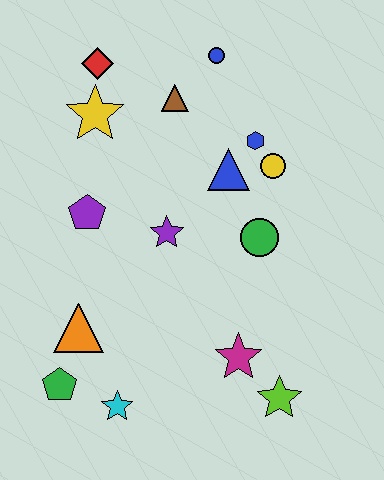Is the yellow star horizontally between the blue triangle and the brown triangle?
No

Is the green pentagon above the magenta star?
No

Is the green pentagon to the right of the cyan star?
No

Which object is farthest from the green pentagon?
The blue circle is farthest from the green pentagon.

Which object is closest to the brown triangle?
The blue circle is closest to the brown triangle.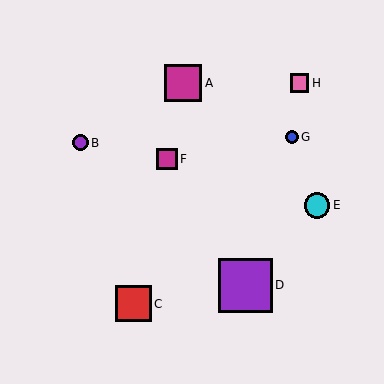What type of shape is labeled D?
Shape D is a purple square.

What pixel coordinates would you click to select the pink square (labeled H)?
Click at (300, 83) to select the pink square H.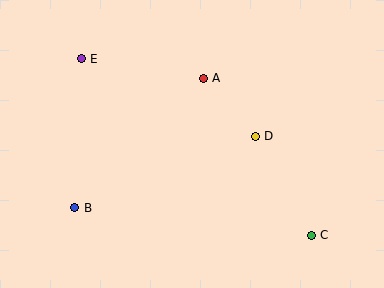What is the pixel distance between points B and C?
The distance between B and C is 238 pixels.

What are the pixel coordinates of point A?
Point A is at (203, 78).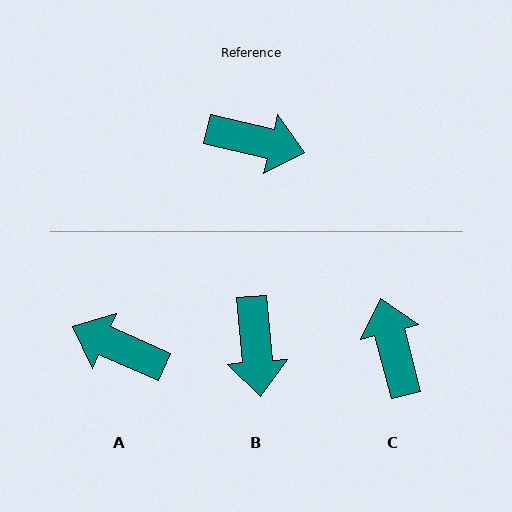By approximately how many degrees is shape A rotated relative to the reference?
Approximately 170 degrees counter-clockwise.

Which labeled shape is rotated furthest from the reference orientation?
A, about 170 degrees away.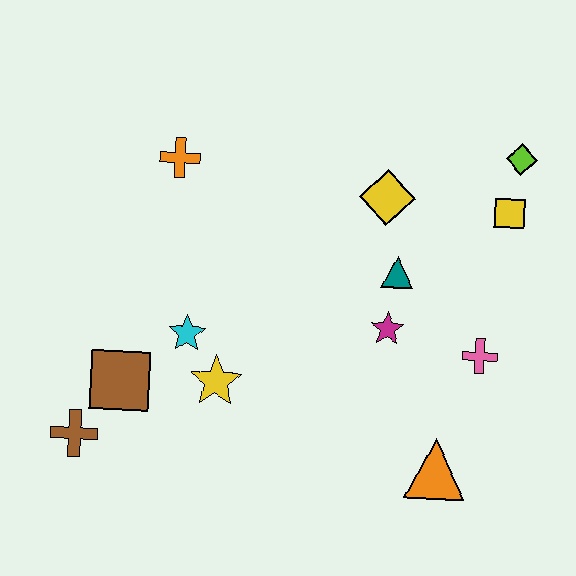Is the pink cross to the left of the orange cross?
No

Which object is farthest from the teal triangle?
The brown cross is farthest from the teal triangle.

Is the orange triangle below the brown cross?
Yes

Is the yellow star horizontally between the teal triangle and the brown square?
Yes